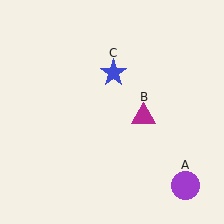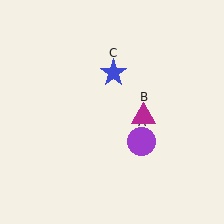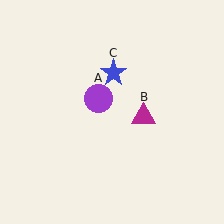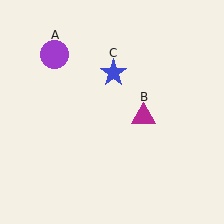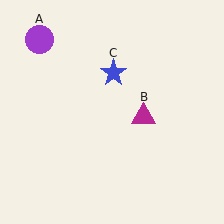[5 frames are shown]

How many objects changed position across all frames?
1 object changed position: purple circle (object A).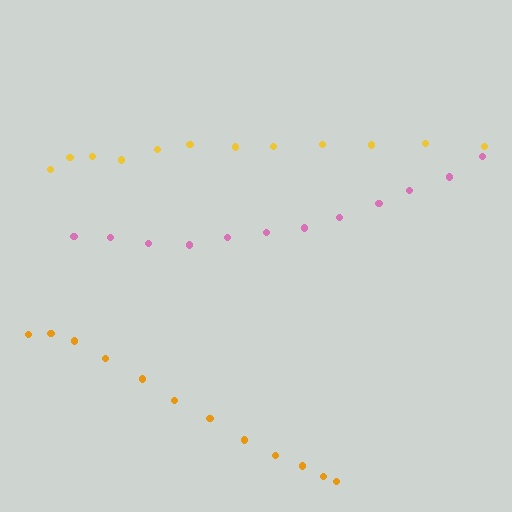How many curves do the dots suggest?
There are 3 distinct paths.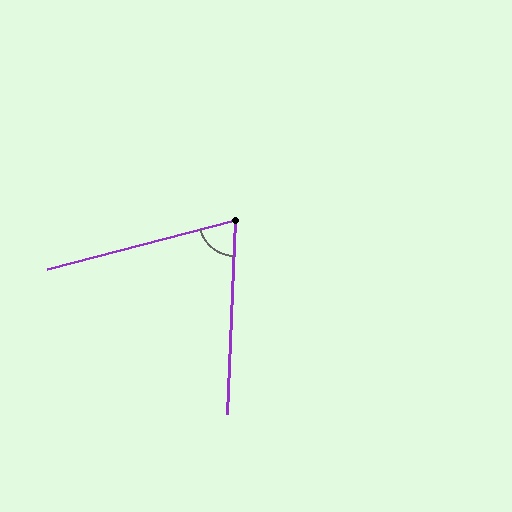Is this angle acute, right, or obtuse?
It is acute.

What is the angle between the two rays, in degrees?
Approximately 73 degrees.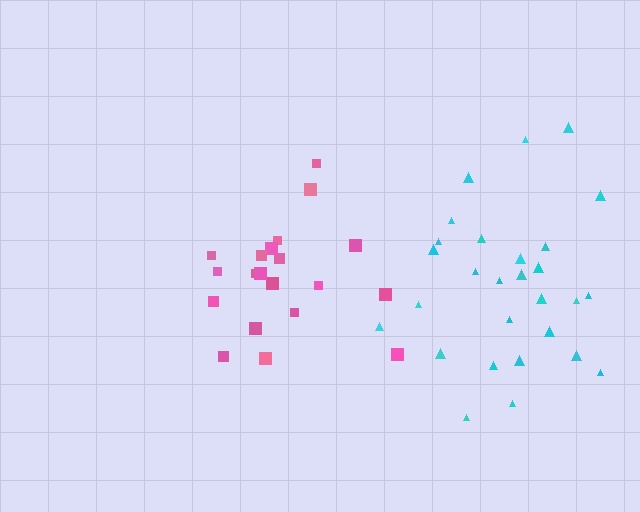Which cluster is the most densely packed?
Cyan.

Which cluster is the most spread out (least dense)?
Pink.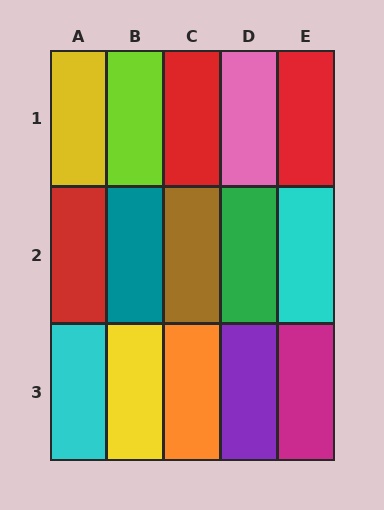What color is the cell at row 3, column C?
Orange.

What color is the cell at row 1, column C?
Red.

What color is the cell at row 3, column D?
Purple.